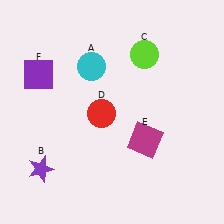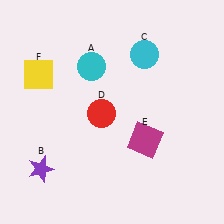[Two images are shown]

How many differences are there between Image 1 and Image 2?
There are 2 differences between the two images.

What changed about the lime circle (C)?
In Image 1, C is lime. In Image 2, it changed to cyan.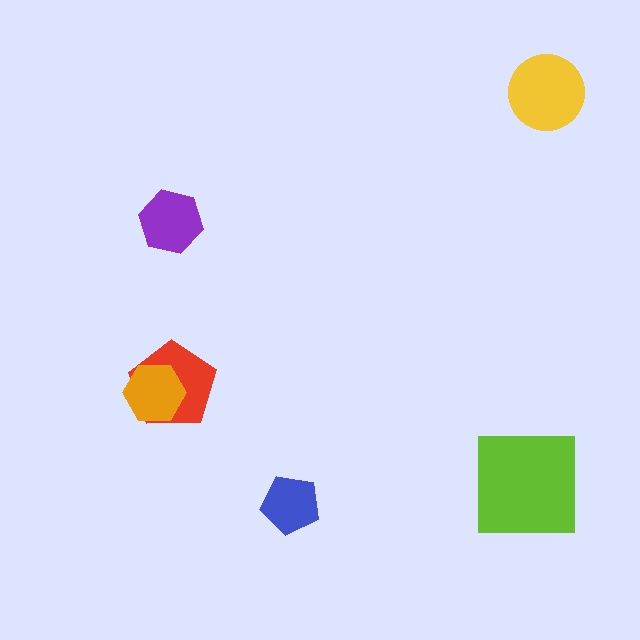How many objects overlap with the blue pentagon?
0 objects overlap with the blue pentagon.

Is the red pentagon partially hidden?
Yes, it is partially covered by another shape.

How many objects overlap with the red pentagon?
1 object overlaps with the red pentagon.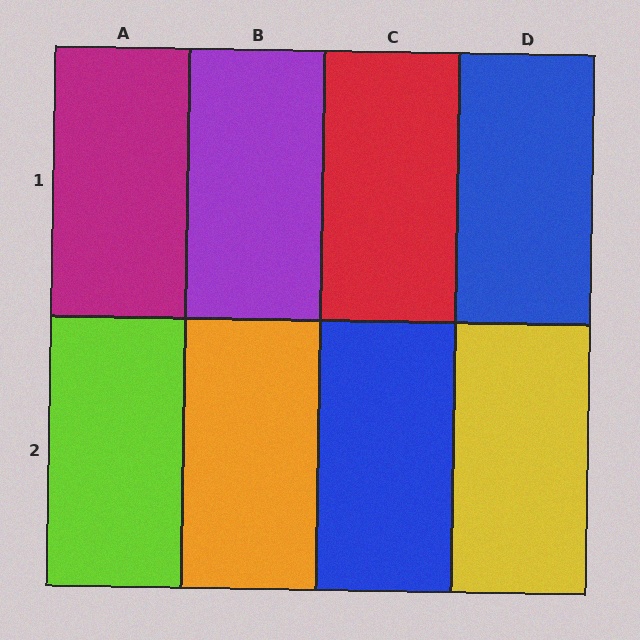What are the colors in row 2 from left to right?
Lime, orange, blue, yellow.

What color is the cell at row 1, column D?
Blue.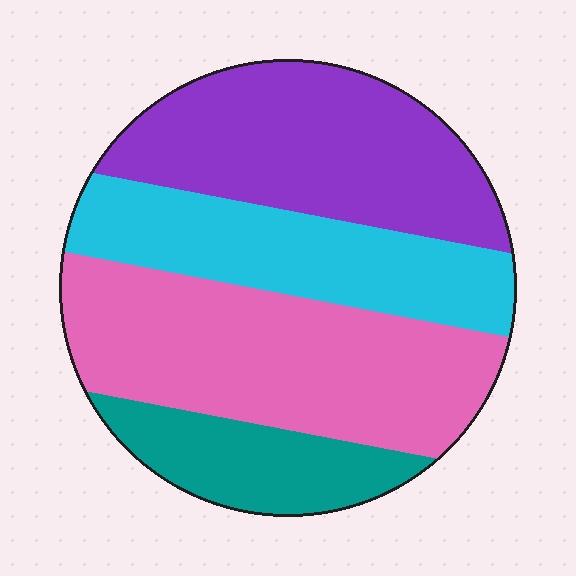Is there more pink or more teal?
Pink.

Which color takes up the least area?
Teal, at roughly 15%.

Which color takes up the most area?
Pink, at roughly 35%.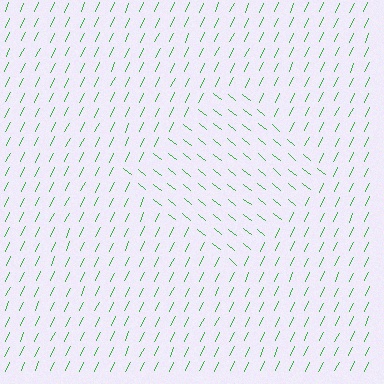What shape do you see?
I see a diamond.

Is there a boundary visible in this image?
Yes, there is a texture boundary formed by a change in line orientation.